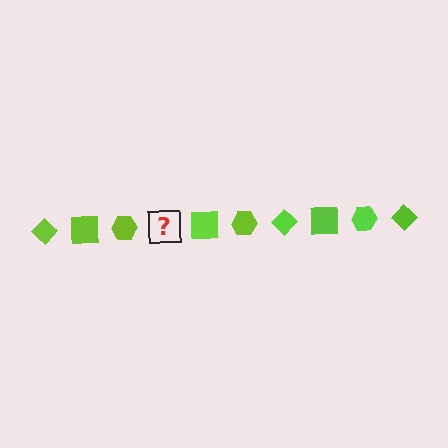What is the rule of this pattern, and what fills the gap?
The rule is that the pattern cycles through diamond, square, hexagon shapes in lime. The gap should be filled with a lime diamond.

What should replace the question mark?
The question mark should be replaced with a lime diamond.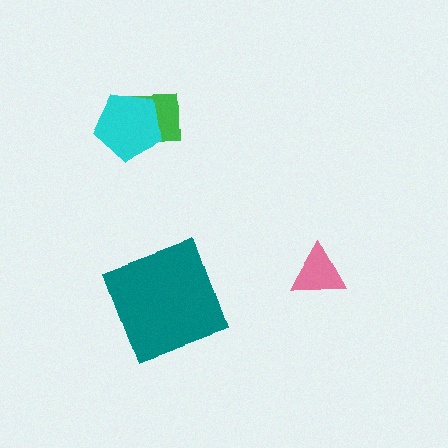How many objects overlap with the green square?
1 object overlaps with the green square.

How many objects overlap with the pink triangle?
0 objects overlap with the pink triangle.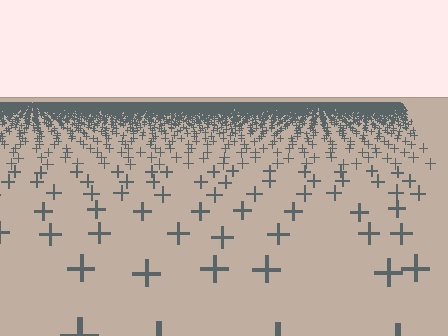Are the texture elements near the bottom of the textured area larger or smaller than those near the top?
Larger. Near the bottom, elements are closer to the viewer and appear at a bigger on-screen size.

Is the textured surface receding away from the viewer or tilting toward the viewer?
The surface is receding away from the viewer. Texture elements get smaller and denser toward the top.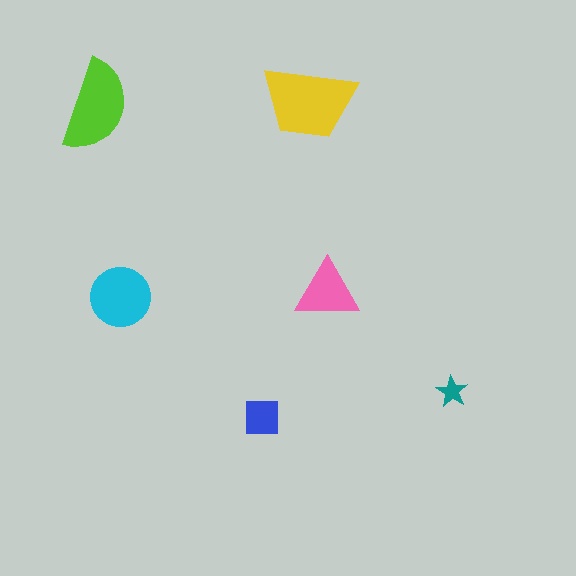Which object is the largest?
The yellow trapezoid.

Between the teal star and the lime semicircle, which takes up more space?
The lime semicircle.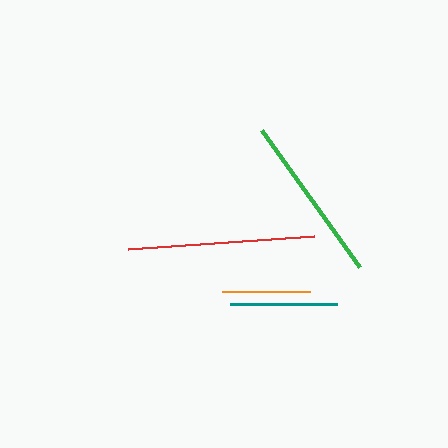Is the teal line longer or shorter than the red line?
The red line is longer than the teal line.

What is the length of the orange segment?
The orange segment is approximately 88 pixels long.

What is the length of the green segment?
The green segment is approximately 168 pixels long.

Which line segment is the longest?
The red line is the longest at approximately 187 pixels.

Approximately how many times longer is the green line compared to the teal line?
The green line is approximately 1.6 times the length of the teal line.